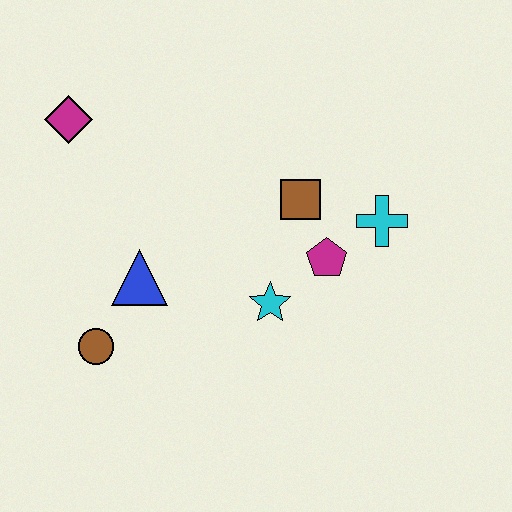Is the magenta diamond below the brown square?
No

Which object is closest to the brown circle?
The blue triangle is closest to the brown circle.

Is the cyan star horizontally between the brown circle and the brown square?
Yes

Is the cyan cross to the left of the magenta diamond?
No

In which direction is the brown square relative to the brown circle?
The brown square is to the right of the brown circle.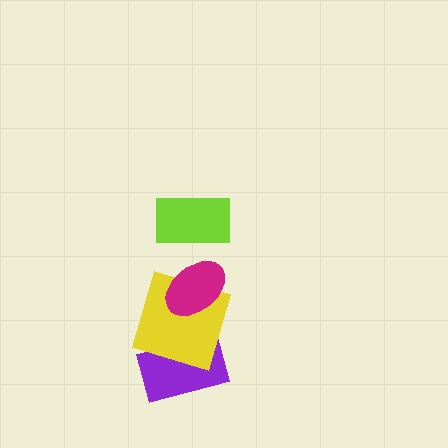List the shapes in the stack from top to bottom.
From top to bottom: the lime rectangle, the magenta ellipse, the yellow square, the purple rectangle.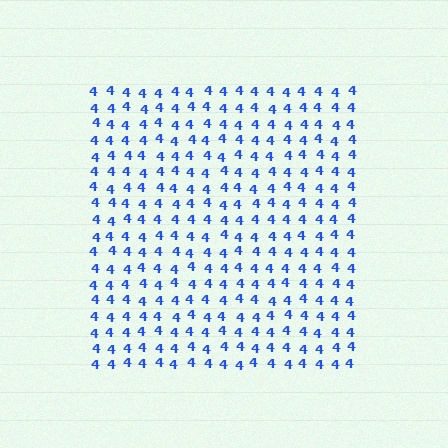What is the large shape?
The large shape is a square.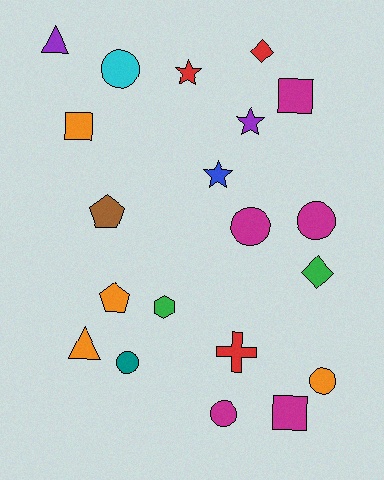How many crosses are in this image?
There is 1 cross.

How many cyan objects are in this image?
There is 1 cyan object.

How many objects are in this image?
There are 20 objects.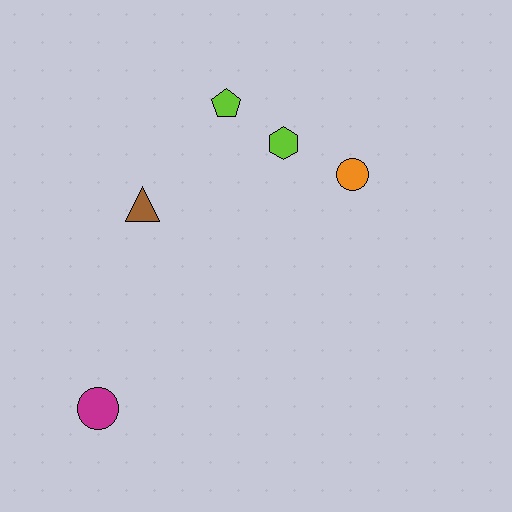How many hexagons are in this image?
There is 1 hexagon.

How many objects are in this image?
There are 5 objects.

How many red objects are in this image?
There are no red objects.